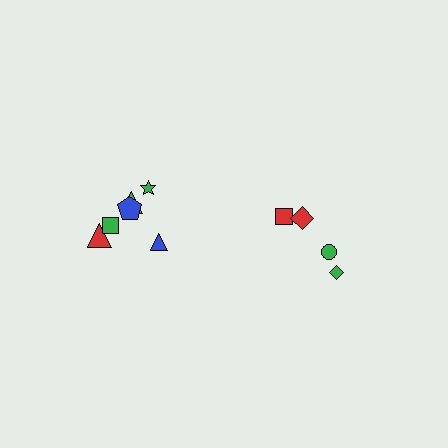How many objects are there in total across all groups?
There are 10 objects.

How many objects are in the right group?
There are 4 objects.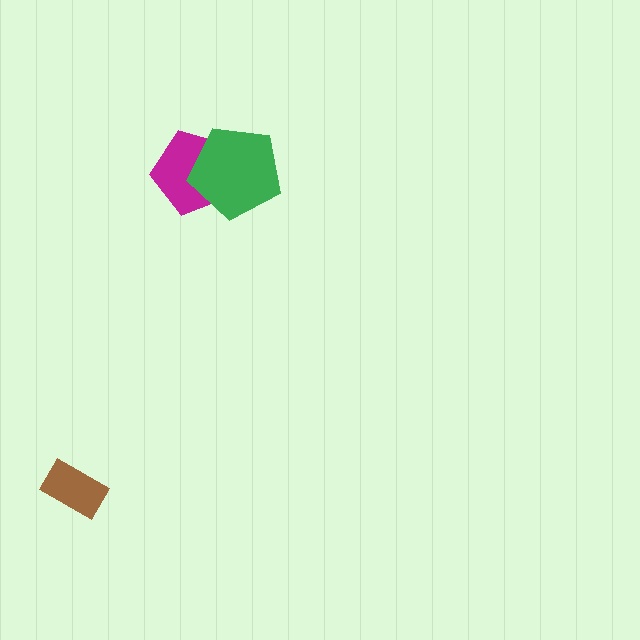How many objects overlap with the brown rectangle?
0 objects overlap with the brown rectangle.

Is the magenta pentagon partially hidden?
Yes, it is partially covered by another shape.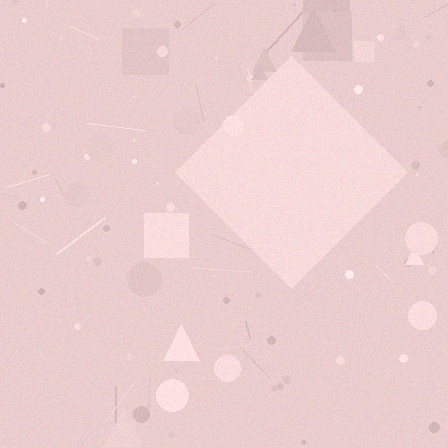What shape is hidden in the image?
A diamond is hidden in the image.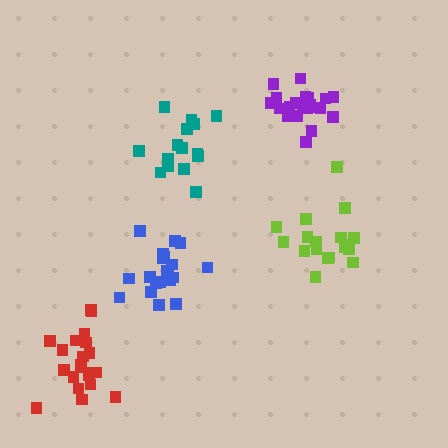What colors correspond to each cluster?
The clusters are colored: teal, red, lime, blue, purple.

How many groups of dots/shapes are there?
There are 5 groups.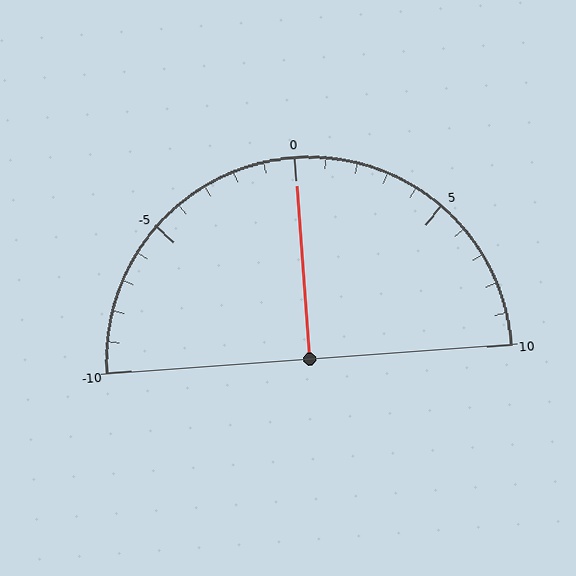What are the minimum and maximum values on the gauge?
The gauge ranges from -10 to 10.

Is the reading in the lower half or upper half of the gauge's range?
The reading is in the upper half of the range (-10 to 10).